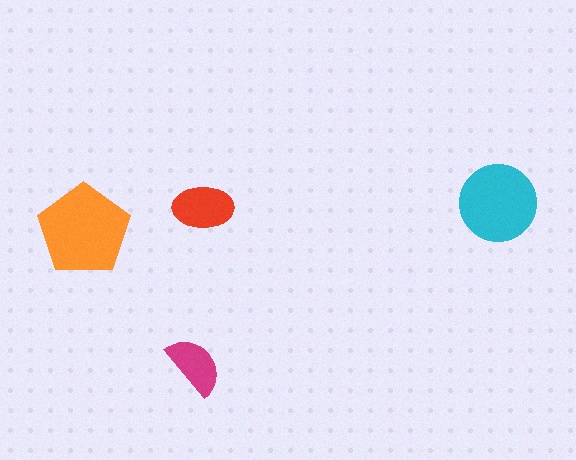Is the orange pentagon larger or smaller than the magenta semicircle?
Larger.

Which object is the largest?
The orange pentagon.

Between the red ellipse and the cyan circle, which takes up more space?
The cyan circle.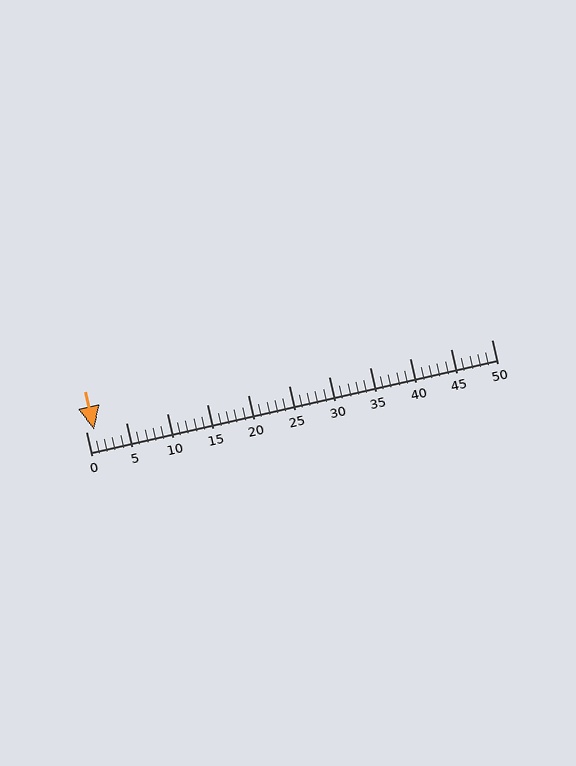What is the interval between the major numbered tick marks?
The major tick marks are spaced 5 units apart.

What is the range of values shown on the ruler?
The ruler shows values from 0 to 50.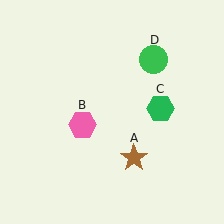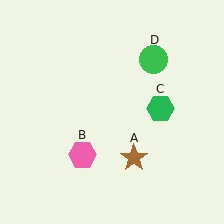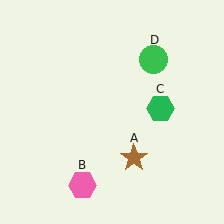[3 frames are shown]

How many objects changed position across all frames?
1 object changed position: pink hexagon (object B).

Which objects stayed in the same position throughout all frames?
Brown star (object A) and green hexagon (object C) and green circle (object D) remained stationary.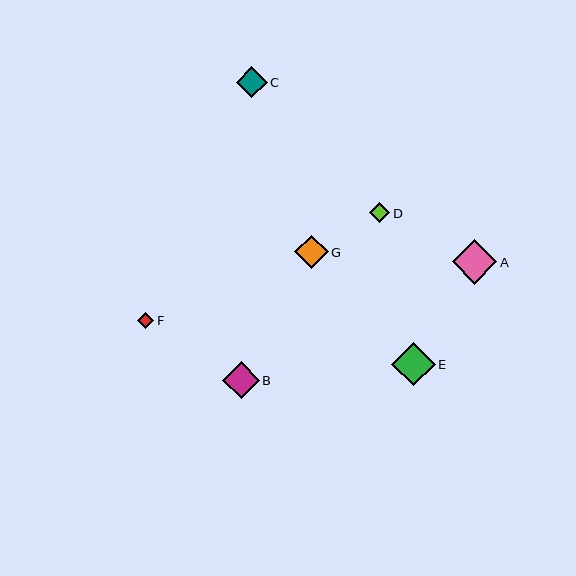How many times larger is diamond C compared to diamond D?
Diamond C is approximately 1.5 times the size of diamond D.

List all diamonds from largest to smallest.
From largest to smallest: A, E, B, G, C, D, F.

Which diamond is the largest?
Diamond A is the largest with a size of approximately 44 pixels.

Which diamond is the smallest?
Diamond F is the smallest with a size of approximately 17 pixels.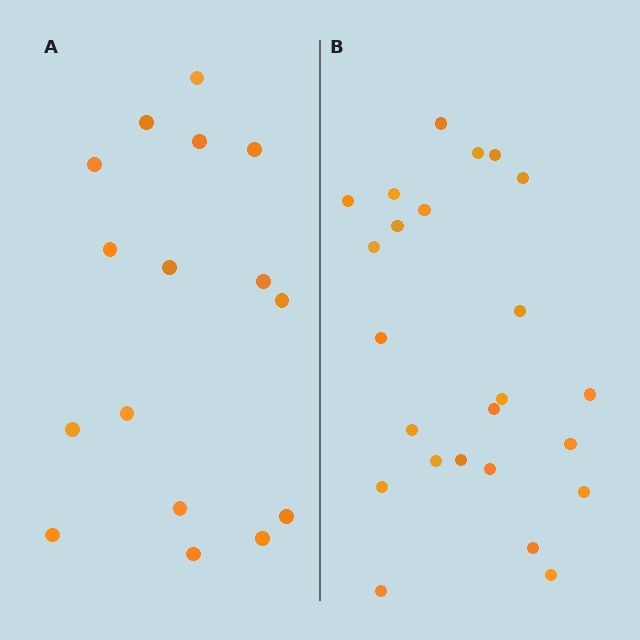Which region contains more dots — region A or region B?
Region B (the right region) has more dots.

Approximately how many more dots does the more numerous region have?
Region B has roughly 8 or so more dots than region A.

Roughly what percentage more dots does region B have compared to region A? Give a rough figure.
About 50% more.